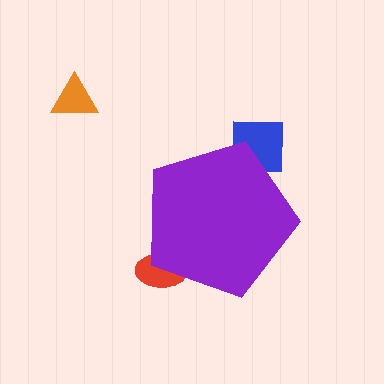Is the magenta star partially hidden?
Yes, the magenta star is partially hidden behind the purple pentagon.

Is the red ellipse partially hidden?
Yes, the red ellipse is partially hidden behind the purple pentagon.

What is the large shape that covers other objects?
A purple pentagon.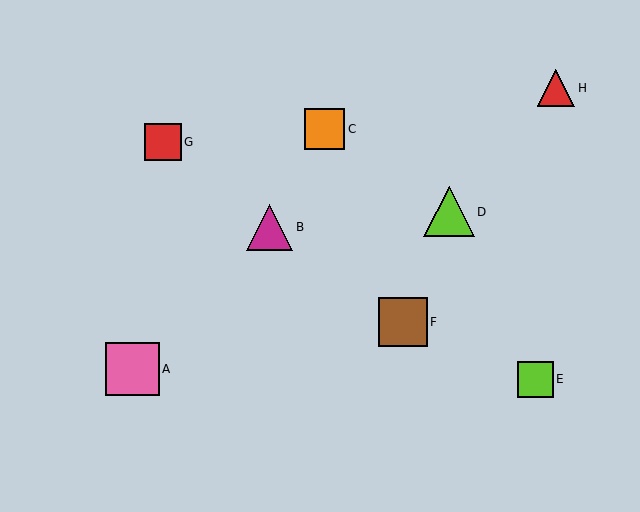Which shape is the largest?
The pink square (labeled A) is the largest.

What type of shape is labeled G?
Shape G is a red square.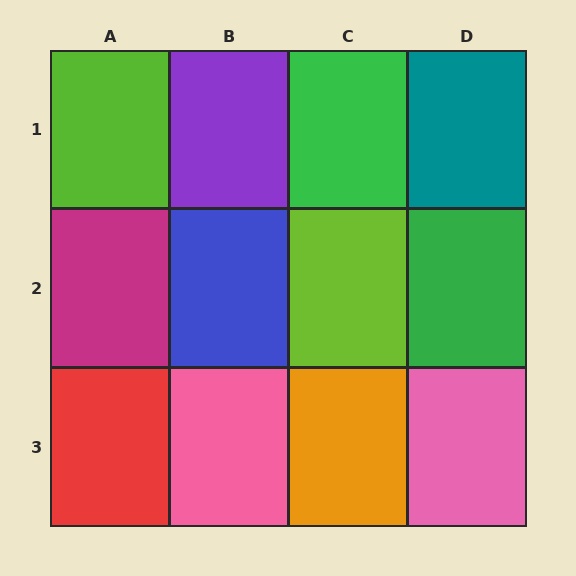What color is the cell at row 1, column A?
Lime.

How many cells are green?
2 cells are green.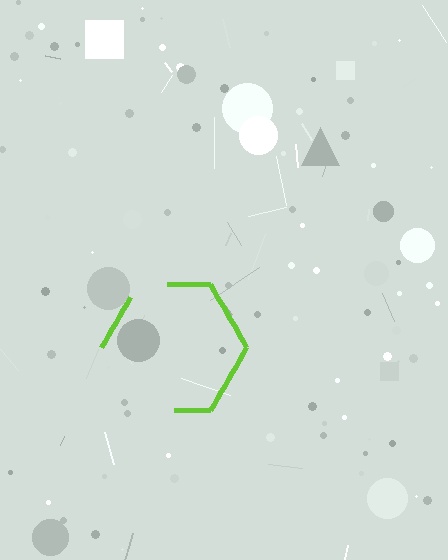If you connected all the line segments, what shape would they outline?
They would outline a hexagon.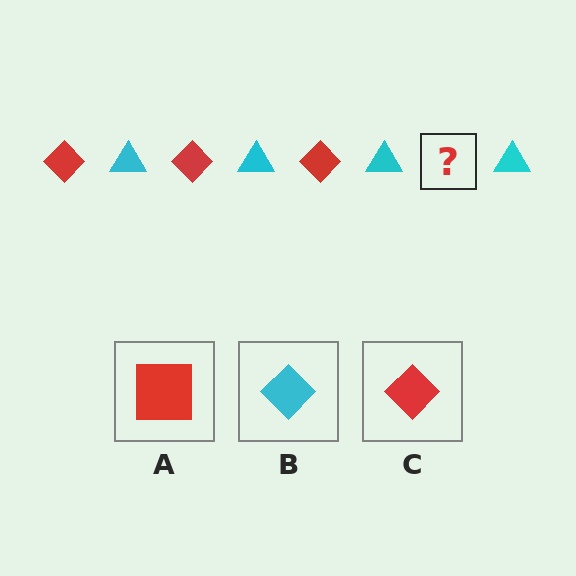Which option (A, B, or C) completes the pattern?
C.